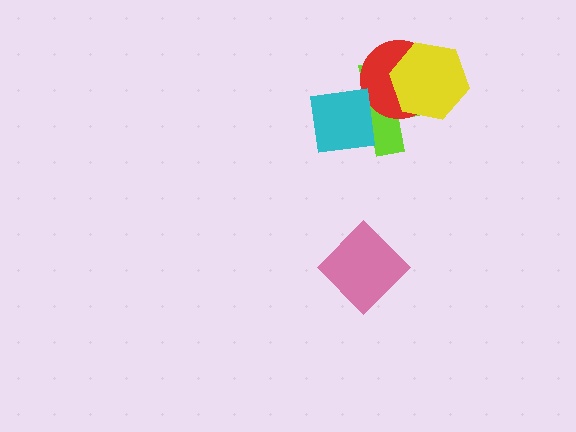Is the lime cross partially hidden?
Yes, it is partially covered by another shape.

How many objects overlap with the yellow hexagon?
2 objects overlap with the yellow hexagon.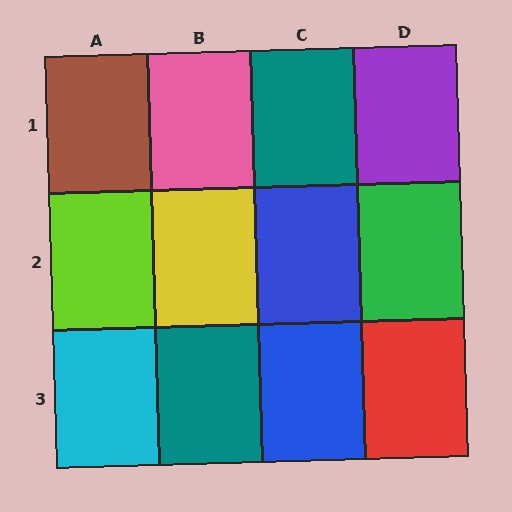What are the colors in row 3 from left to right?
Cyan, teal, blue, red.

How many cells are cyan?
1 cell is cyan.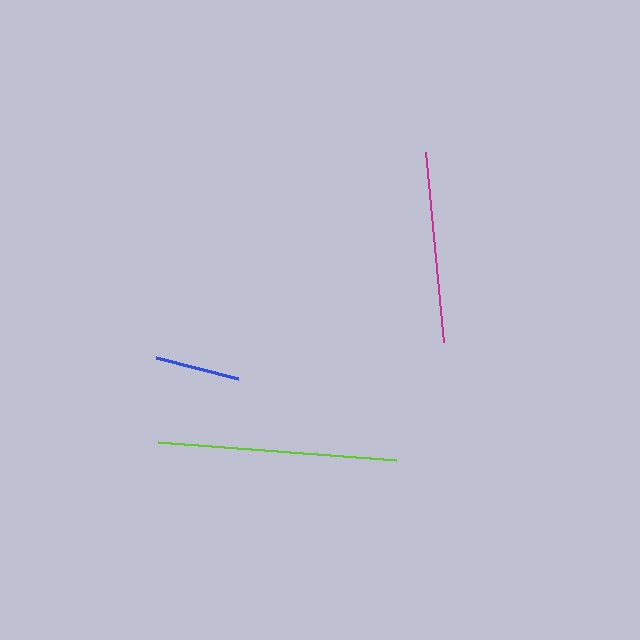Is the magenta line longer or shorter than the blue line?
The magenta line is longer than the blue line.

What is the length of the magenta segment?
The magenta segment is approximately 190 pixels long.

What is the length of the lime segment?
The lime segment is approximately 238 pixels long.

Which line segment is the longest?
The lime line is the longest at approximately 238 pixels.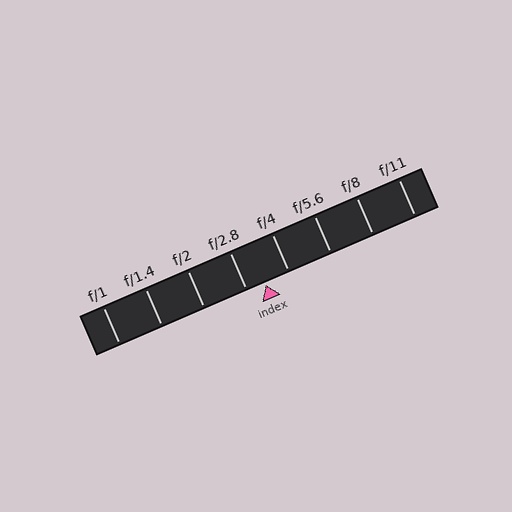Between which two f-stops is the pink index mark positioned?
The index mark is between f/2.8 and f/4.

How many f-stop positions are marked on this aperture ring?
There are 8 f-stop positions marked.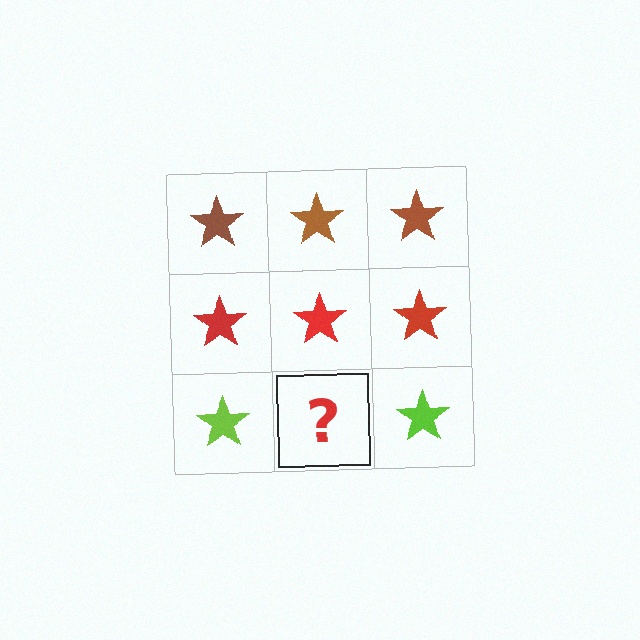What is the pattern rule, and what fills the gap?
The rule is that each row has a consistent color. The gap should be filled with a lime star.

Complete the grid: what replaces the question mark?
The question mark should be replaced with a lime star.